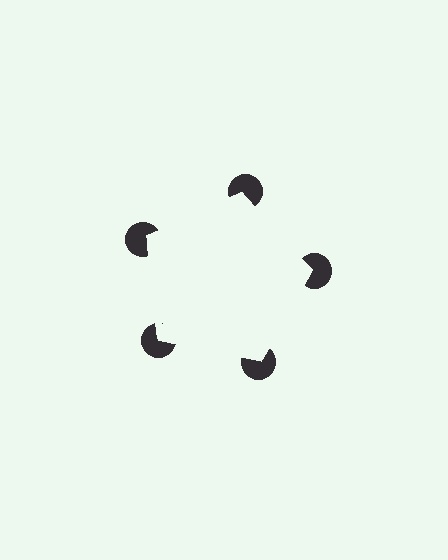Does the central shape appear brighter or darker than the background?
It typically appears slightly brighter than the background, even though no actual brightness change is drawn.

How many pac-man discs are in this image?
There are 5 — one at each vertex of the illusory pentagon.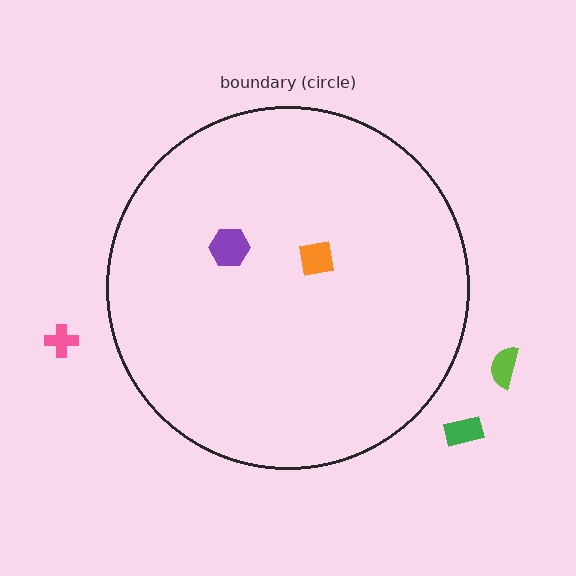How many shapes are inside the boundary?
2 inside, 3 outside.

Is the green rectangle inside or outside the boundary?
Outside.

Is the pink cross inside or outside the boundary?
Outside.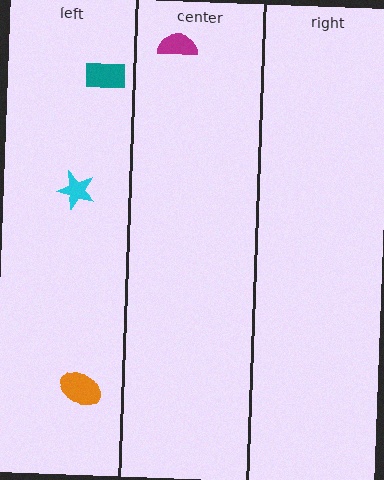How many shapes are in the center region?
1.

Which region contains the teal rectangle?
The left region.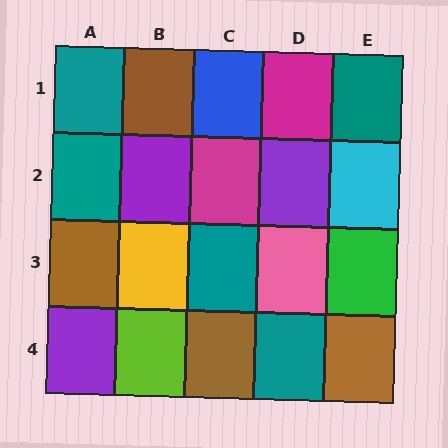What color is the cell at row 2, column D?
Purple.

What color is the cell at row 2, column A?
Teal.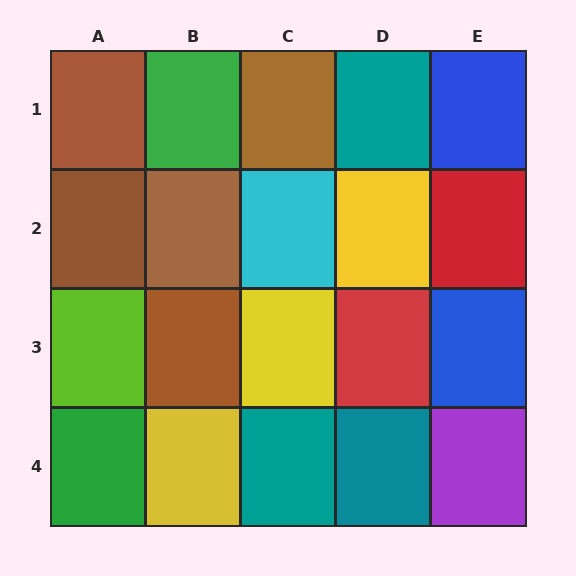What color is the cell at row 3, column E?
Blue.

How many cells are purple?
1 cell is purple.